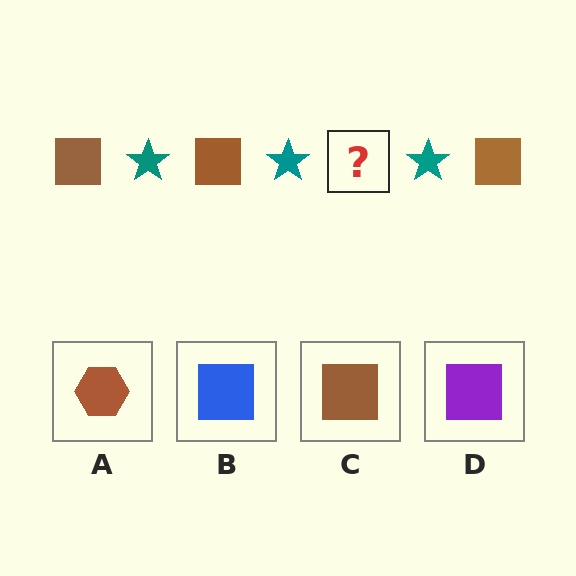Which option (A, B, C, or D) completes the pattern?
C.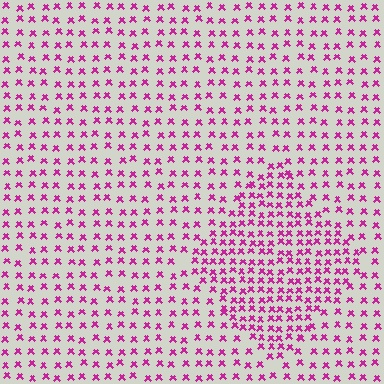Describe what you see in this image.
The image contains small magenta elements arranged at two different densities. A diamond-shaped region is visible where the elements are more densely packed than the surrounding area.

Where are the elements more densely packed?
The elements are more densely packed inside the diamond boundary.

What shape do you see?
I see a diamond.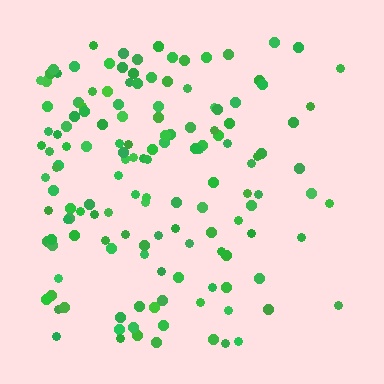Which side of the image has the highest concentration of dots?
The left.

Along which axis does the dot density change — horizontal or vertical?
Horizontal.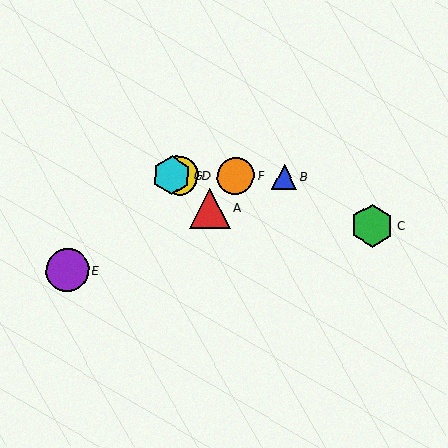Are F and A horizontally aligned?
No, F is at y≈176 and A is at y≈208.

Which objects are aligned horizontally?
Objects B, D, F, G are aligned horizontally.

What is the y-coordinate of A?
Object A is at y≈208.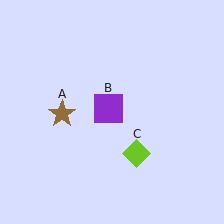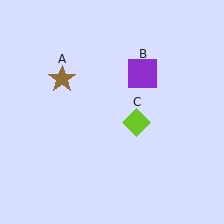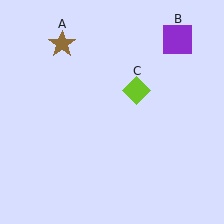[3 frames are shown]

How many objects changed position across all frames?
3 objects changed position: brown star (object A), purple square (object B), lime diamond (object C).